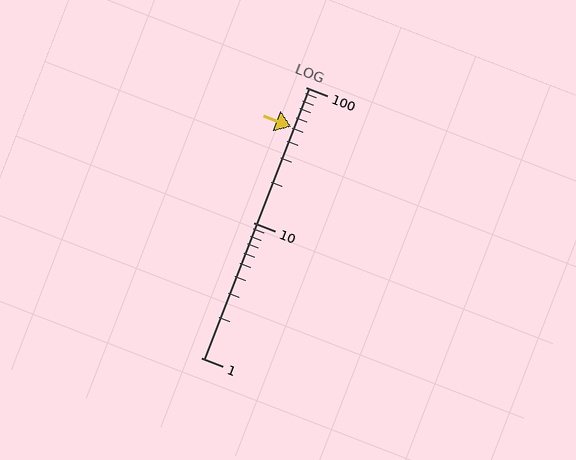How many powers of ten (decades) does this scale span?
The scale spans 2 decades, from 1 to 100.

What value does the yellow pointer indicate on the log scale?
The pointer indicates approximately 51.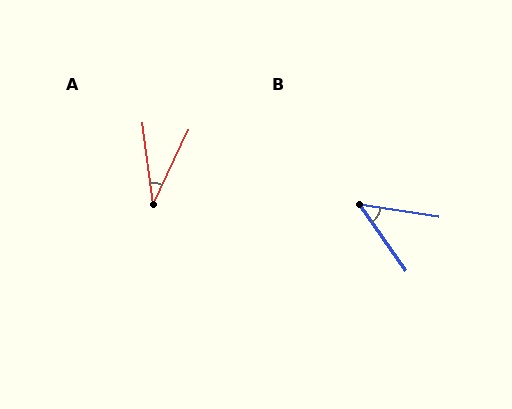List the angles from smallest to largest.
A (33°), B (46°).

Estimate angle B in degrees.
Approximately 46 degrees.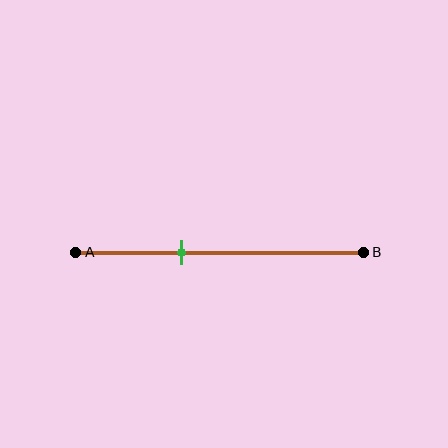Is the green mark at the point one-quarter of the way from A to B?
No, the mark is at about 35% from A, not at the 25% one-quarter point.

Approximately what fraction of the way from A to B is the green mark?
The green mark is approximately 35% of the way from A to B.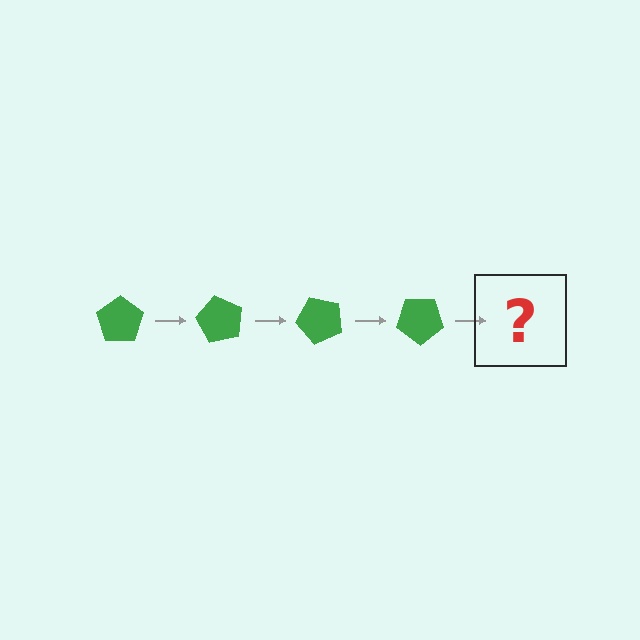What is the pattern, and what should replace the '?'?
The pattern is that the pentagon rotates 60 degrees each step. The '?' should be a green pentagon rotated 240 degrees.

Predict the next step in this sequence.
The next step is a green pentagon rotated 240 degrees.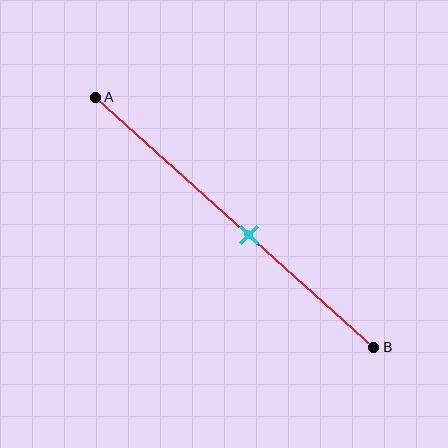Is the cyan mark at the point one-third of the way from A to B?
No, the mark is at about 55% from A, not at the 33% one-third point.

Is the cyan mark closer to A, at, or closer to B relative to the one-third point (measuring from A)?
The cyan mark is closer to point B than the one-third point of segment AB.